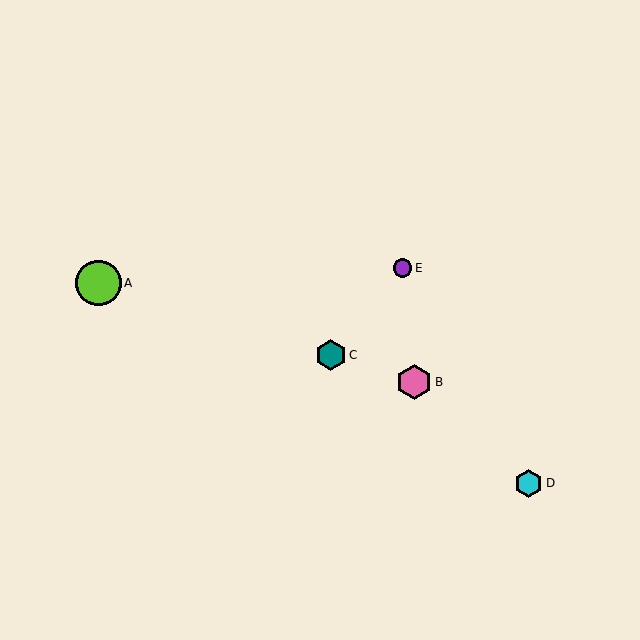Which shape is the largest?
The lime circle (labeled A) is the largest.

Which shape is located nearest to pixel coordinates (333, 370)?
The teal hexagon (labeled C) at (331, 355) is nearest to that location.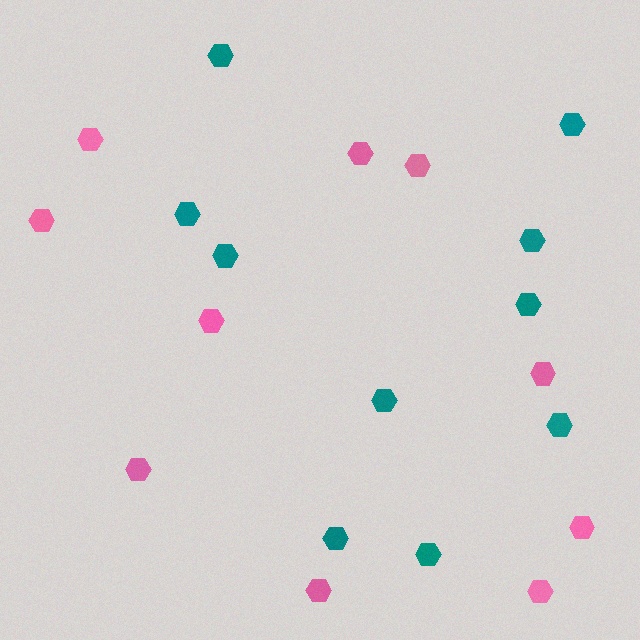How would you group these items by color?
There are 2 groups: one group of pink hexagons (10) and one group of teal hexagons (10).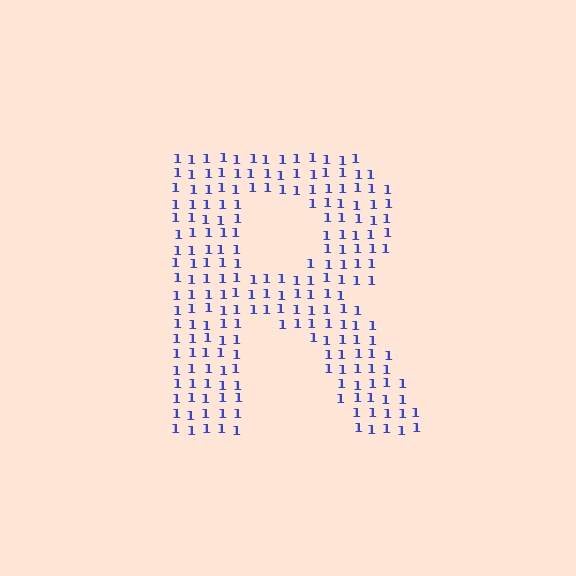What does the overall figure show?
The overall figure shows the letter R.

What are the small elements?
The small elements are digit 1's.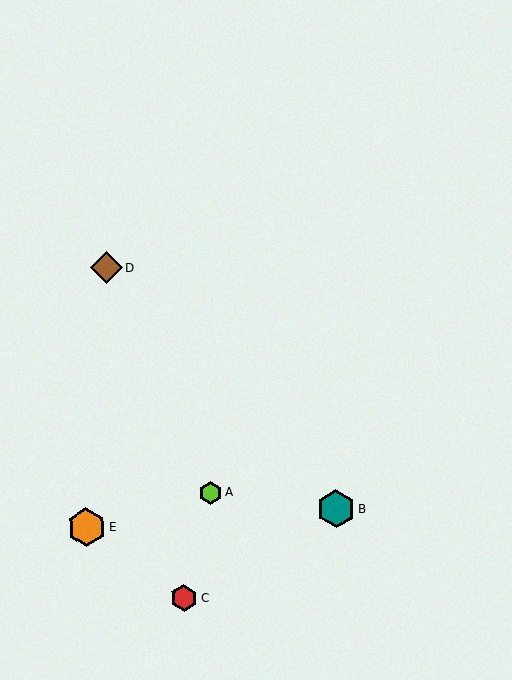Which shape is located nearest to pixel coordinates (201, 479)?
The lime hexagon (labeled A) at (210, 493) is nearest to that location.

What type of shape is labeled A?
Shape A is a lime hexagon.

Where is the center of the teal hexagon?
The center of the teal hexagon is at (336, 509).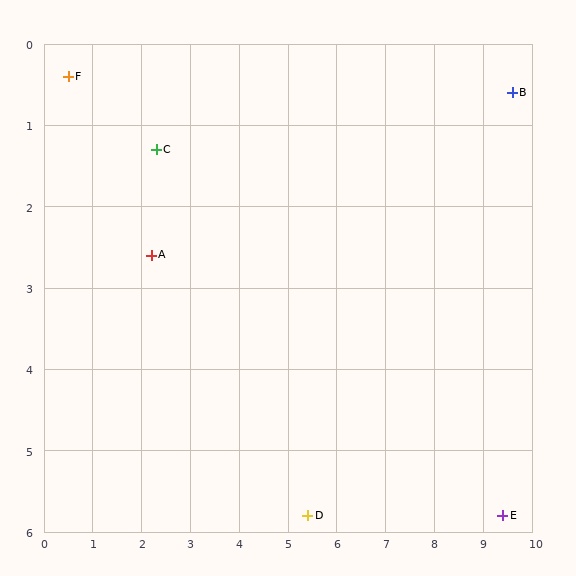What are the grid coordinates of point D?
Point D is at approximately (5.4, 5.8).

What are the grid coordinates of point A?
Point A is at approximately (2.2, 2.6).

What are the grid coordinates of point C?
Point C is at approximately (2.3, 1.3).